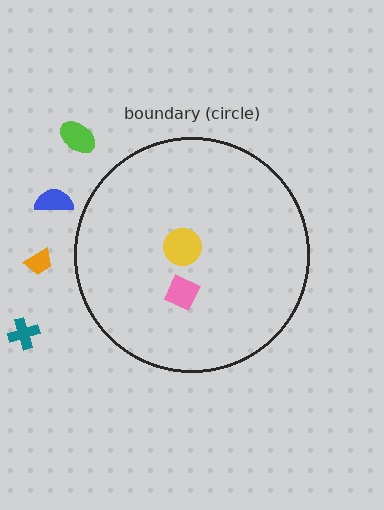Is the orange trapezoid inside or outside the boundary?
Outside.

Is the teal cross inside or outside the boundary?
Outside.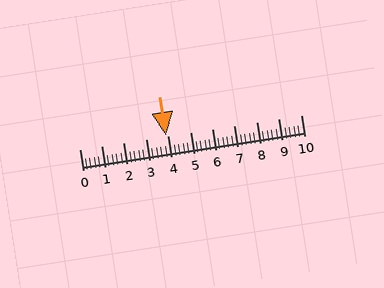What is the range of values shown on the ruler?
The ruler shows values from 0 to 10.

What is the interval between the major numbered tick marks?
The major tick marks are spaced 1 units apart.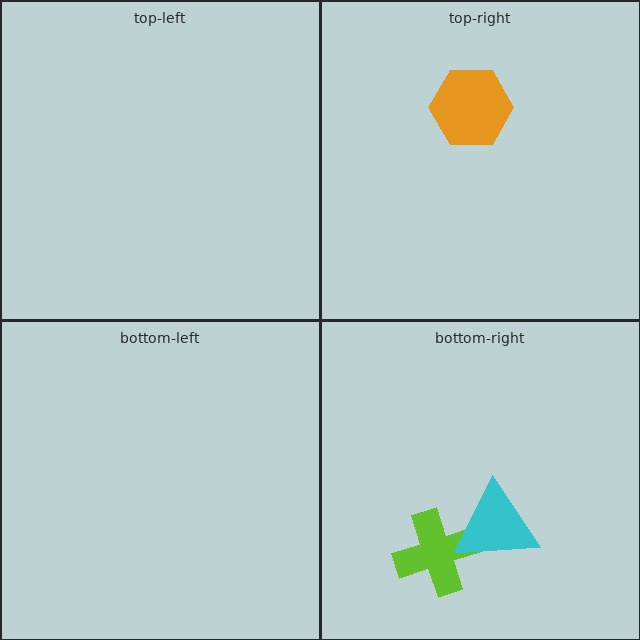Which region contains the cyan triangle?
The bottom-right region.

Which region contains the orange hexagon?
The top-right region.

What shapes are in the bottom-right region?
The lime cross, the cyan triangle.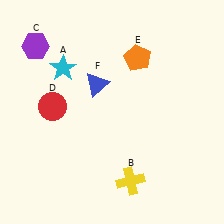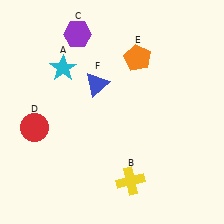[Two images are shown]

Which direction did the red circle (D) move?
The red circle (D) moved down.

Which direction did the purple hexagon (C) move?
The purple hexagon (C) moved right.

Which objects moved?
The objects that moved are: the purple hexagon (C), the red circle (D).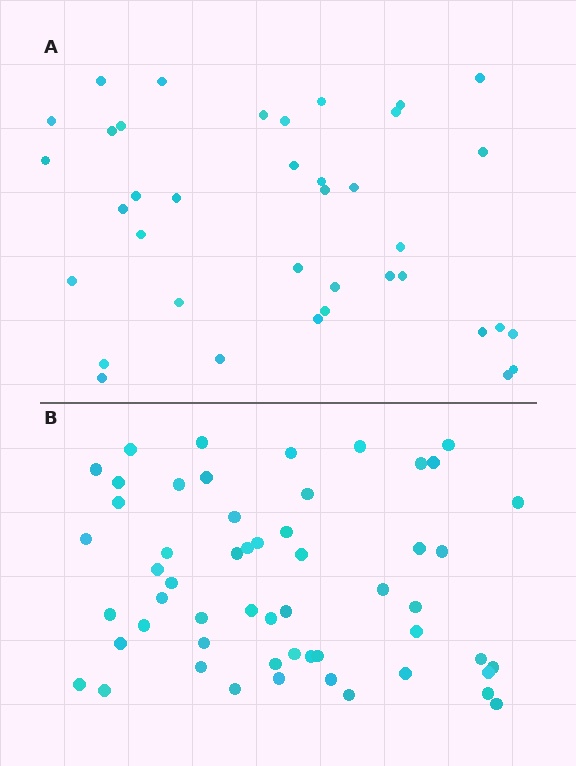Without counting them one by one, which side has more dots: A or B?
Region B (the bottom region) has more dots.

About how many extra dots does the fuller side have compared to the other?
Region B has approximately 15 more dots than region A.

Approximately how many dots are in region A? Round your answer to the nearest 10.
About 40 dots. (The exact count is 38, which rounds to 40.)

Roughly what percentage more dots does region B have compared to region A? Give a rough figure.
About 45% more.